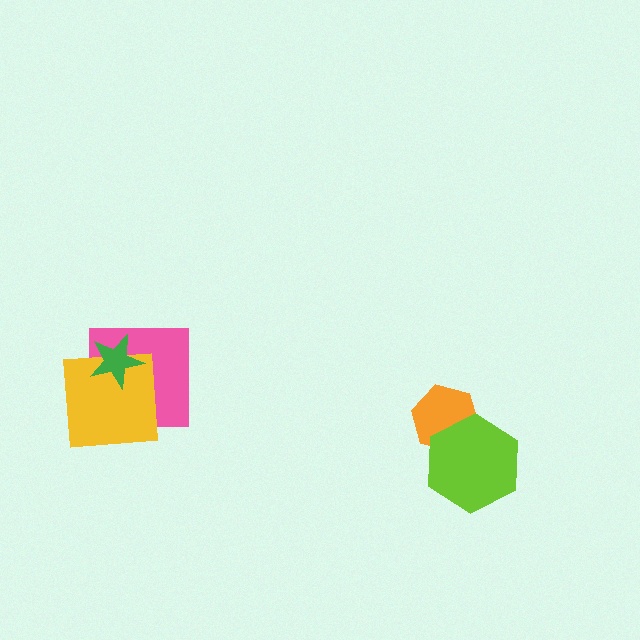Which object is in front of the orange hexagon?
The lime hexagon is in front of the orange hexagon.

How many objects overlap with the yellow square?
2 objects overlap with the yellow square.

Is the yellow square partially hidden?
Yes, it is partially covered by another shape.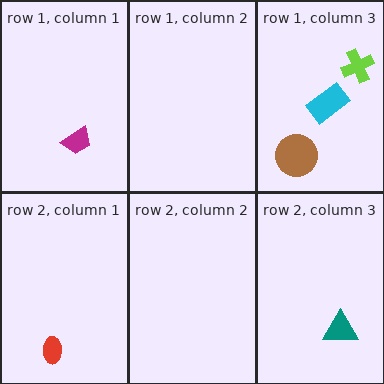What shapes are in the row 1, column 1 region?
The magenta trapezoid.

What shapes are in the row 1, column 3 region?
The brown circle, the lime cross, the cyan rectangle.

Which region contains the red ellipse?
The row 2, column 1 region.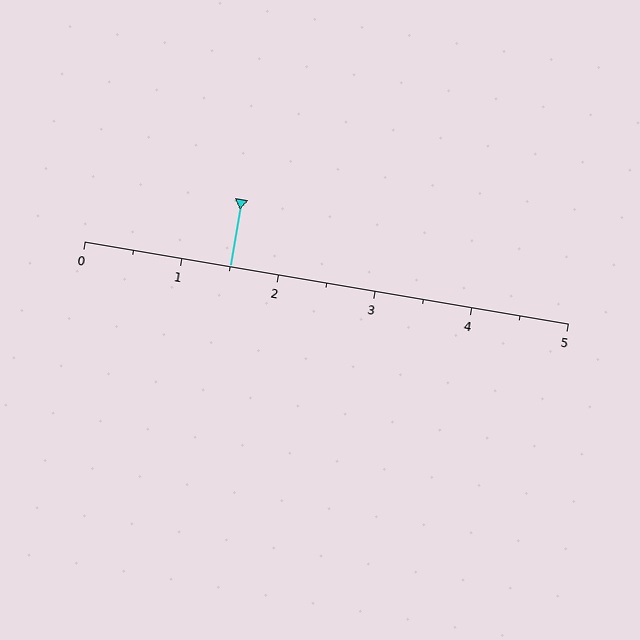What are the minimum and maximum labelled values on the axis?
The axis runs from 0 to 5.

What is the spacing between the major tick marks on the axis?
The major ticks are spaced 1 apart.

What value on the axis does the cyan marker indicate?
The marker indicates approximately 1.5.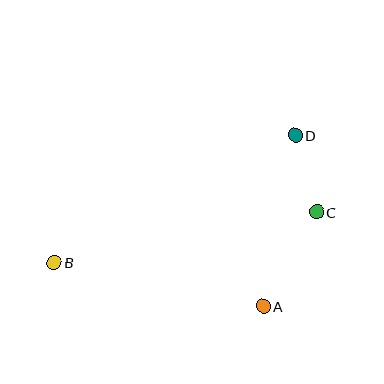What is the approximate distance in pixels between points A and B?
The distance between A and B is approximately 214 pixels.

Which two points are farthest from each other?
Points B and D are farthest from each other.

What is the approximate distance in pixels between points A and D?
The distance between A and D is approximately 174 pixels.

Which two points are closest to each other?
Points C and D are closest to each other.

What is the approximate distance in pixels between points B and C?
The distance between B and C is approximately 267 pixels.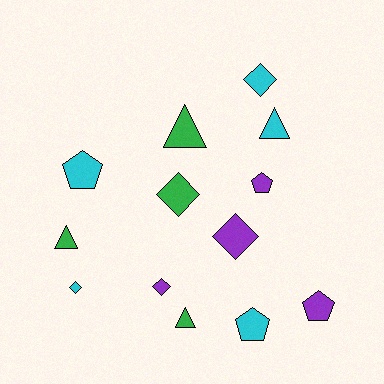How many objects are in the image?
There are 13 objects.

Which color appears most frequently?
Cyan, with 5 objects.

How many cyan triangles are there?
There is 1 cyan triangle.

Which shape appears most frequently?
Diamond, with 5 objects.